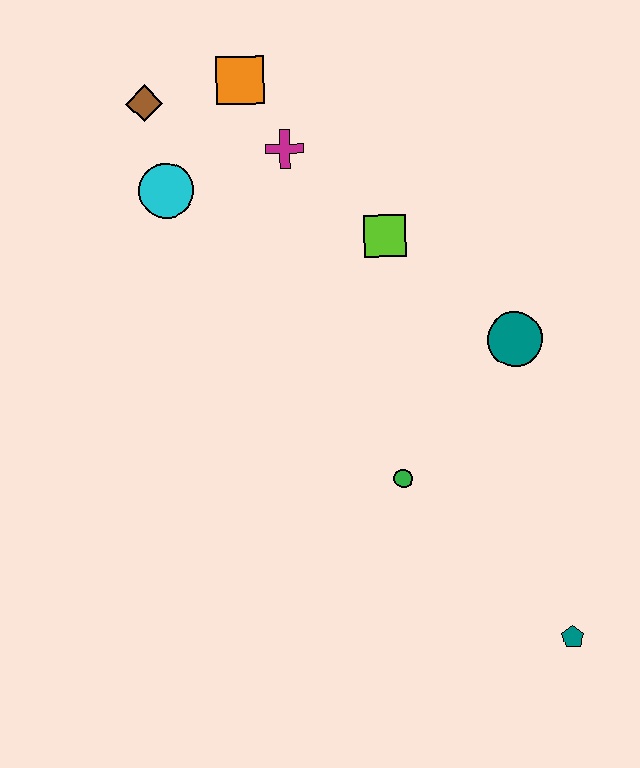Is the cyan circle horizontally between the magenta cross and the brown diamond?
Yes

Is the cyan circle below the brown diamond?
Yes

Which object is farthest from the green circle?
The brown diamond is farthest from the green circle.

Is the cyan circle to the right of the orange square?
No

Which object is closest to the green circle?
The teal circle is closest to the green circle.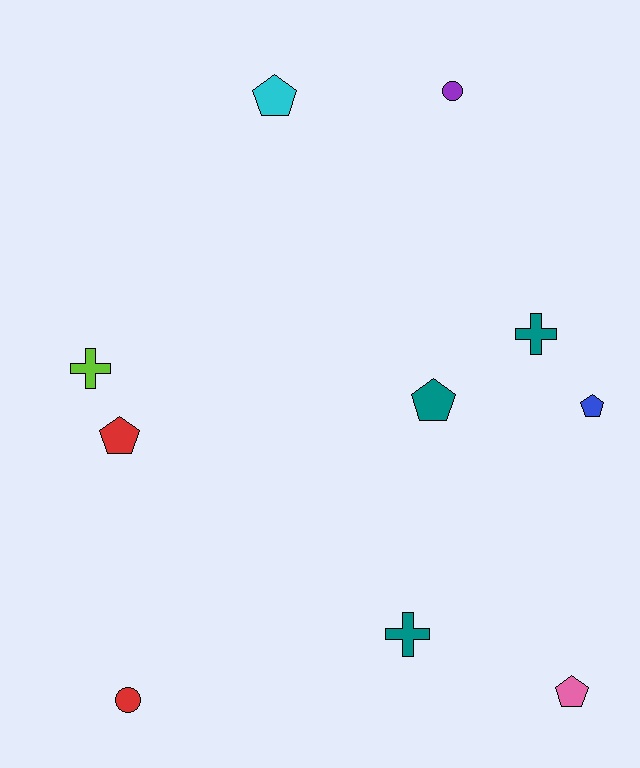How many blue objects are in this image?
There is 1 blue object.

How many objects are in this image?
There are 10 objects.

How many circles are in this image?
There are 2 circles.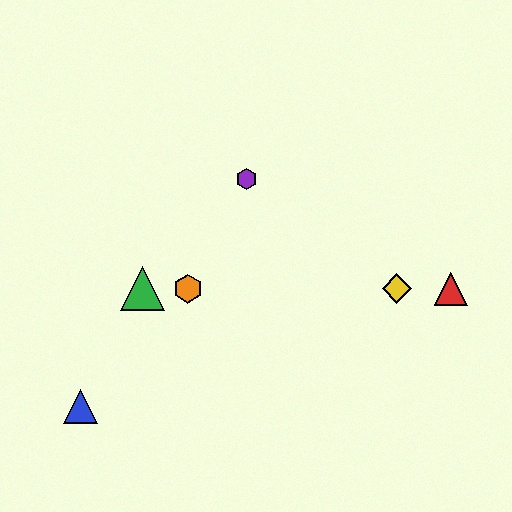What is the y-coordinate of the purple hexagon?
The purple hexagon is at y≈179.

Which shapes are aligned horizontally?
The red triangle, the green triangle, the yellow diamond, the orange hexagon are aligned horizontally.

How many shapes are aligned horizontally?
4 shapes (the red triangle, the green triangle, the yellow diamond, the orange hexagon) are aligned horizontally.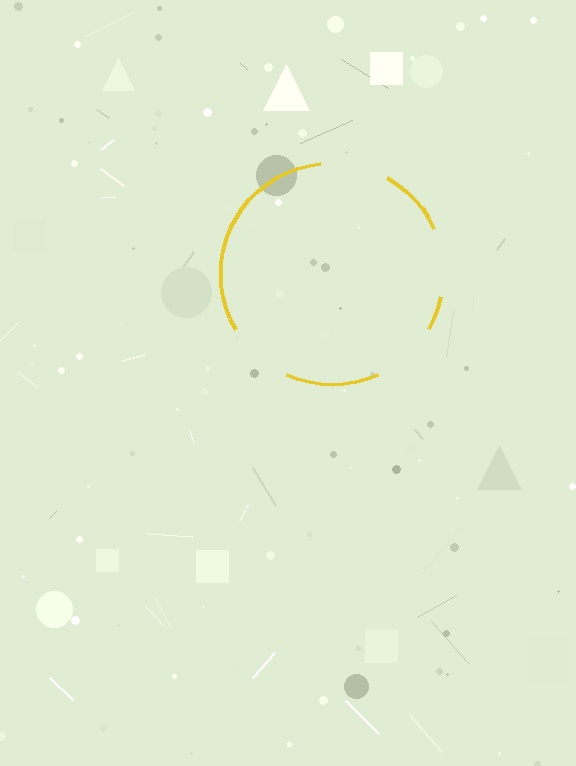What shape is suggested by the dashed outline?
The dashed outline suggests a circle.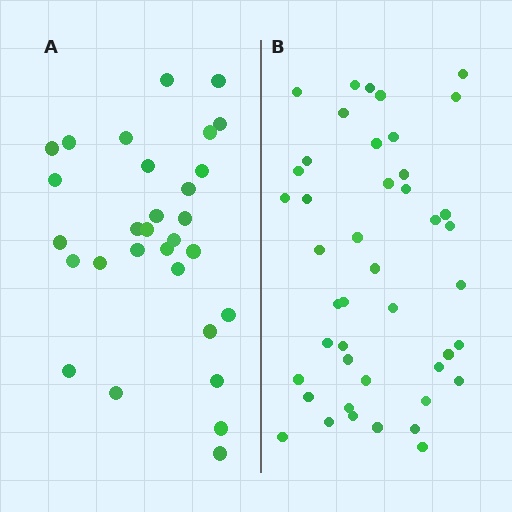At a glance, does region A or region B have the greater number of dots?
Region B (the right region) has more dots.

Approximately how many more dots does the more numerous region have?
Region B has approximately 15 more dots than region A.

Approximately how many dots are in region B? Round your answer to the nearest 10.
About 40 dots. (The exact count is 44, which rounds to 40.)